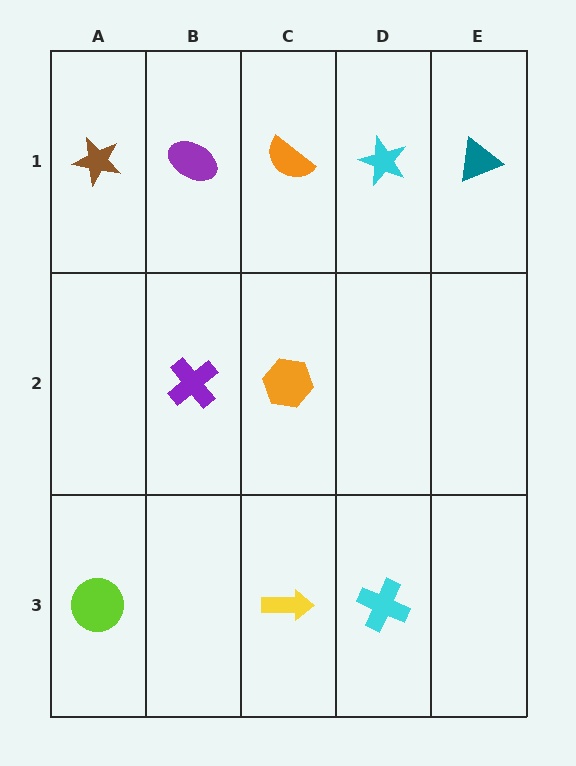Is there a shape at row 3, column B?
No, that cell is empty.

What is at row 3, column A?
A lime circle.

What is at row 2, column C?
An orange hexagon.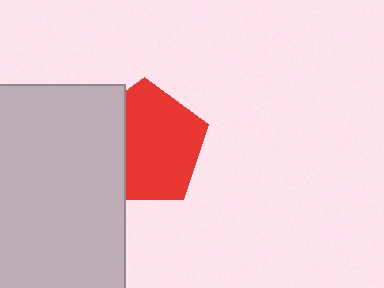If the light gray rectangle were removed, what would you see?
You would see the complete red pentagon.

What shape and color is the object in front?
The object in front is a light gray rectangle.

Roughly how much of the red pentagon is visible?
Most of it is visible (roughly 70%).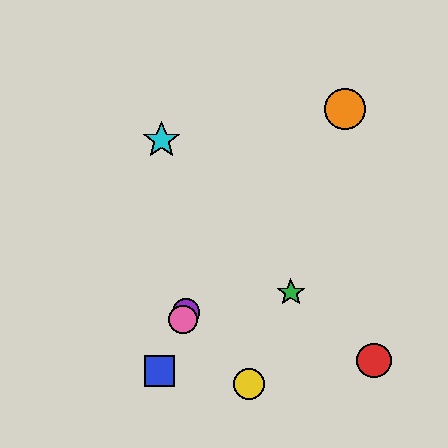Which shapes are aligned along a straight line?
The blue square, the purple circle, the pink circle are aligned along a straight line.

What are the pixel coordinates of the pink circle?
The pink circle is at (183, 320).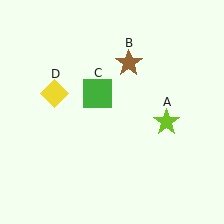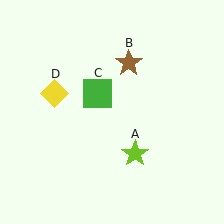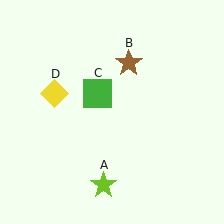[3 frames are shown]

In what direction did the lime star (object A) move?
The lime star (object A) moved down and to the left.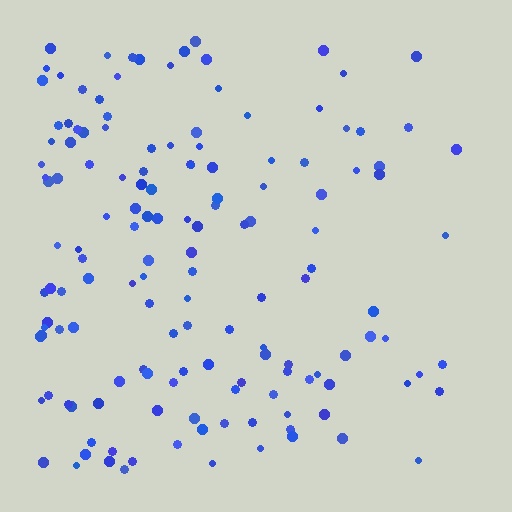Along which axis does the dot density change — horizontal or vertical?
Horizontal.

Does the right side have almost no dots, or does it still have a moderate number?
Still a moderate number, just noticeably fewer than the left.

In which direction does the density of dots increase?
From right to left, with the left side densest.